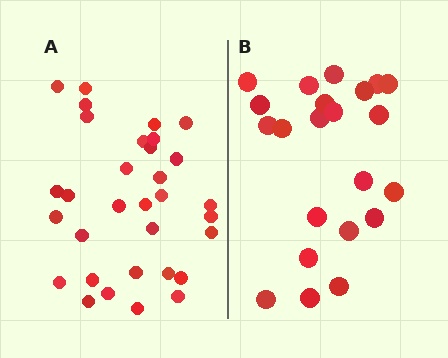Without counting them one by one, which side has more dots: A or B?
Region A (the left region) has more dots.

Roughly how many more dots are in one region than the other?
Region A has roughly 10 or so more dots than region B.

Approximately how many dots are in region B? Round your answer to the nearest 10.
About 20 dots. (The exact count is 22, which rounds to 20.)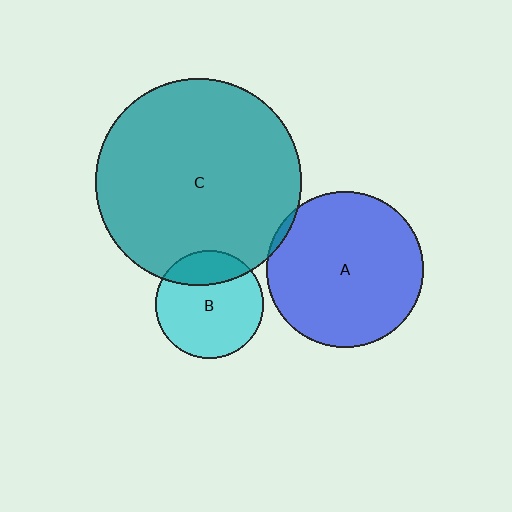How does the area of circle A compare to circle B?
Approximately 2.1 times.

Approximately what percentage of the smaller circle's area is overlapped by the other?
Approximately 25%.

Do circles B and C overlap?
Yes.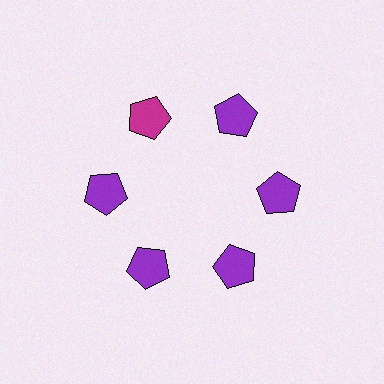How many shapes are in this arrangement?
There are 6 shapes arranged in a ring pattern.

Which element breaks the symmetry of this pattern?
The magenta pentagon at roughly the 11 o'clock position breaks the symmetry. All other shapes are purple pentagons.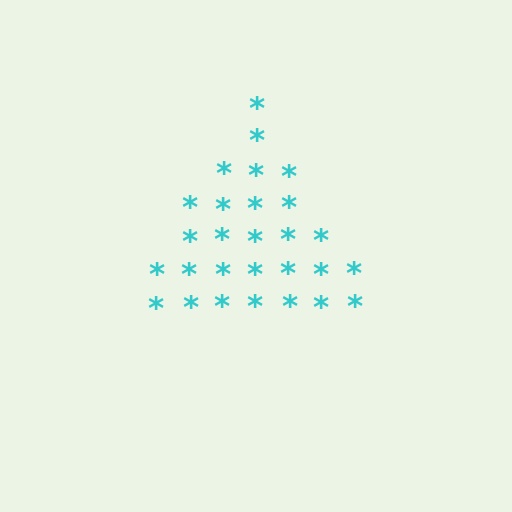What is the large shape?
The large shape is a triangle.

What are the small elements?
The small elements are asterisks.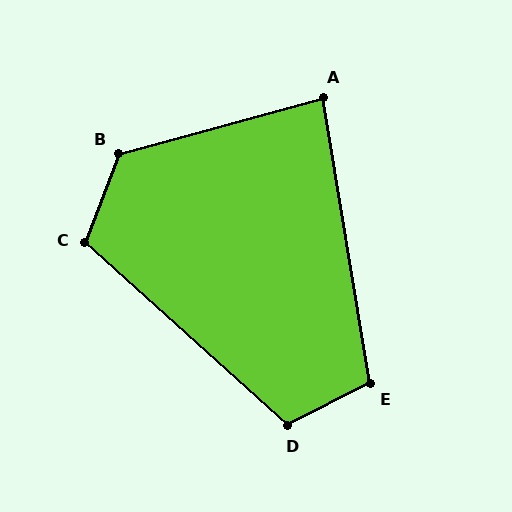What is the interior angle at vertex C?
Approximately 111 degrees (obtuse).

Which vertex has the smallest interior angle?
A, at approximately 84 degrees.